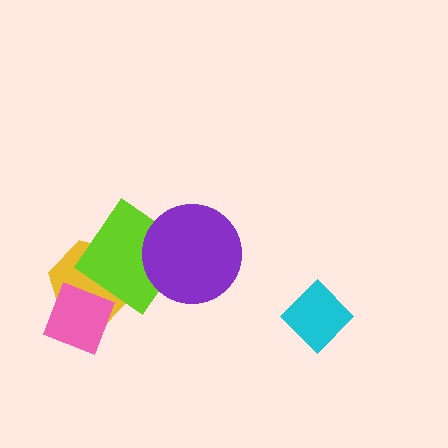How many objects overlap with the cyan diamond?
0 objects overlap with the cyan diamond.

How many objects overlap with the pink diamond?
1 object overlaps with the pink diamond.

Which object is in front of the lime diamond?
The purple circle is in front of the lime diamond.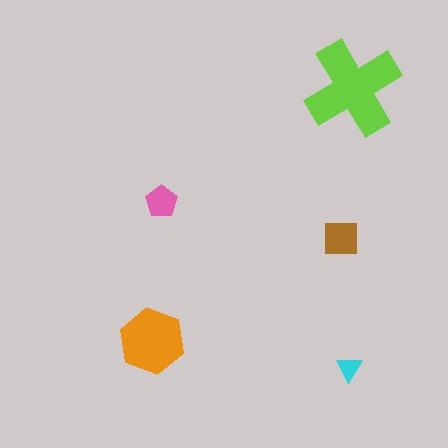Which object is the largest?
The lime cross.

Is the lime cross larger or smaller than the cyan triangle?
Larger.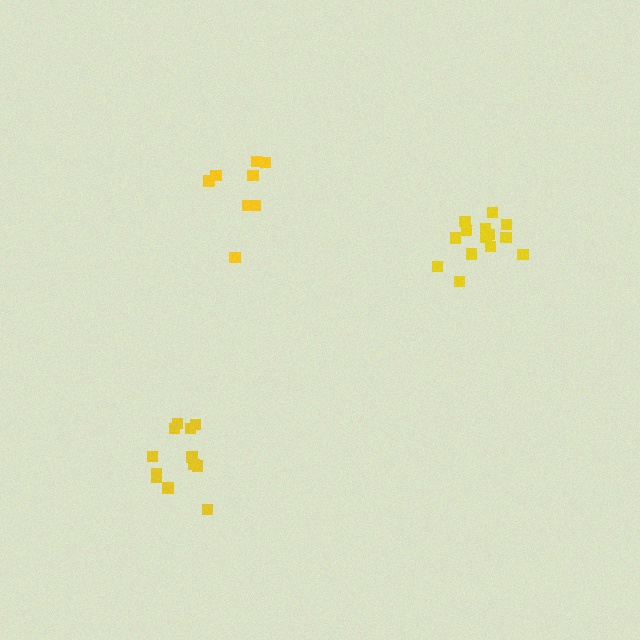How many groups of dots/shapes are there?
There are 3 groups.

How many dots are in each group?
Group 1: 13 dots, Group 2: 8 dots, Group 3: 14 dots (35 total).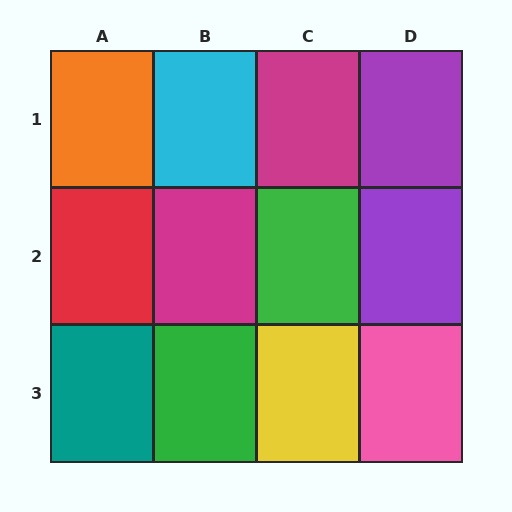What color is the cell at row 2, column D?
Purple.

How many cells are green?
2 cells are green.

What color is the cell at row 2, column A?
Red.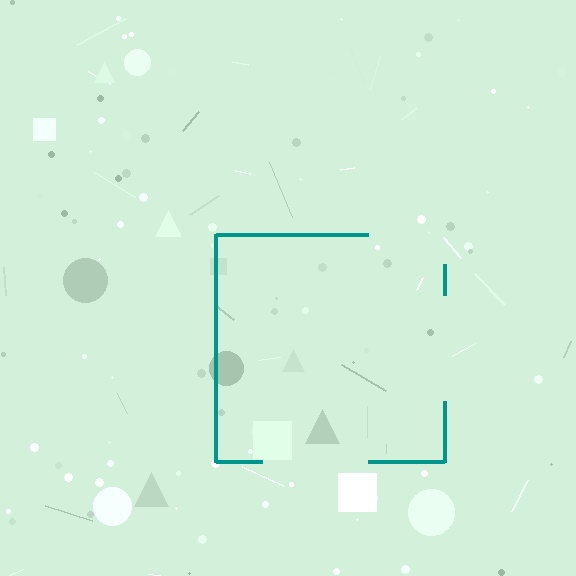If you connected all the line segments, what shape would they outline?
They would outline a square.